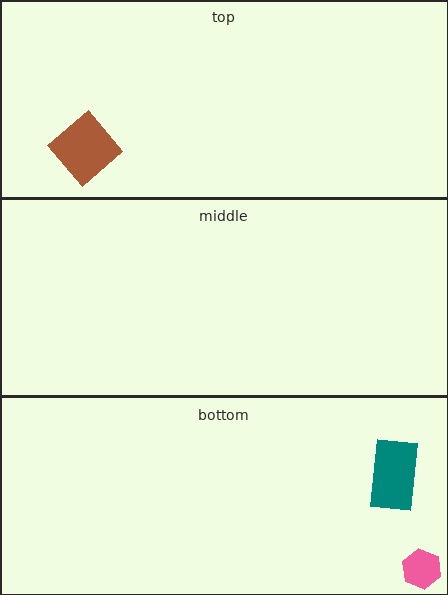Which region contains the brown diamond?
The top region.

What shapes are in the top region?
The brown diamond.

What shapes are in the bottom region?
The teal rectangle, the pink hexagon.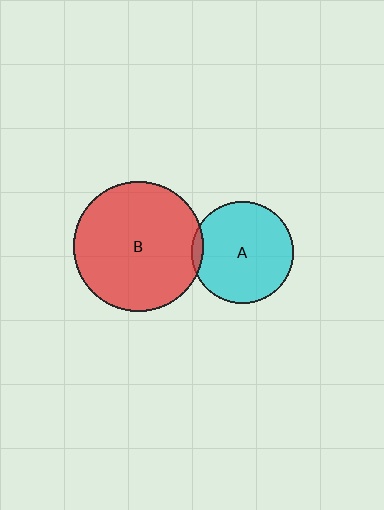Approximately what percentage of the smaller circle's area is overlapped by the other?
Approximately 5%.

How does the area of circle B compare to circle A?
Approximately 1.6 times.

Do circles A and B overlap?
Yes.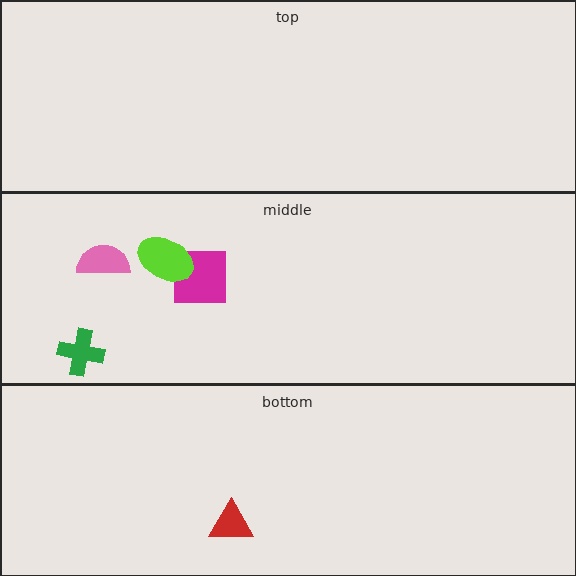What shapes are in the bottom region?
The red triangle.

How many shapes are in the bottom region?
1.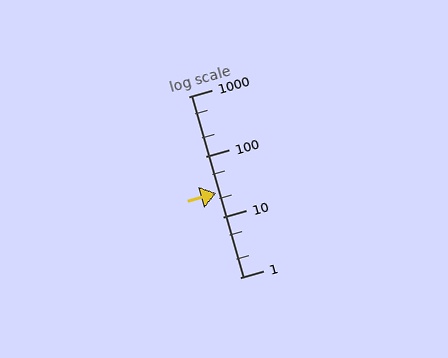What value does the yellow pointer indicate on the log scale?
The pointer indicates approximately 25.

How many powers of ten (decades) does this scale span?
The scale spans 3 decades, from 1 to 1000.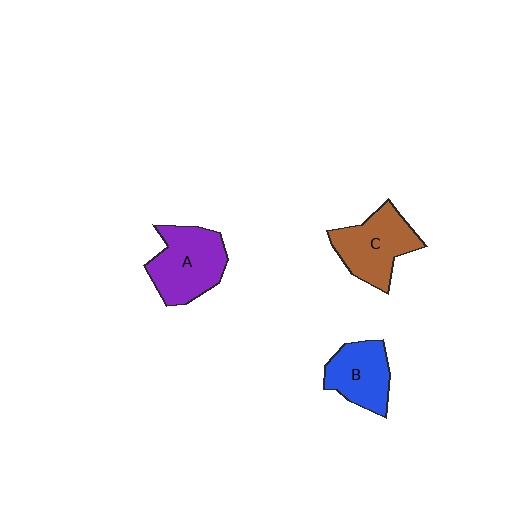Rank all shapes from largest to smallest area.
From largest to smallest: A (purple), C (brown), B (blue).